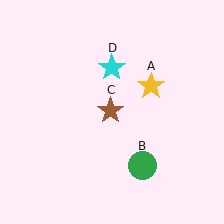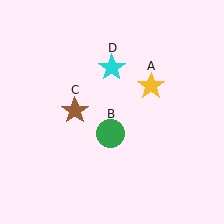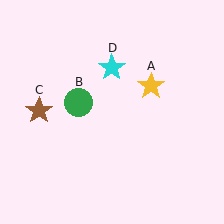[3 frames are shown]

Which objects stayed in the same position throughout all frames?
Yellow star (object A) and cyan star (object D) remained stationary.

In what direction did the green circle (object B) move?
The green circle (object B) moved up and to the left.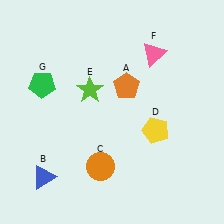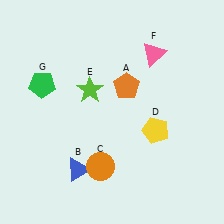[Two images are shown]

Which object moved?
The blue triangle (B) moved right.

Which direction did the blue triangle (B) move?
The blue triangle (B) moved right.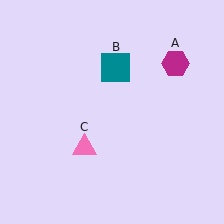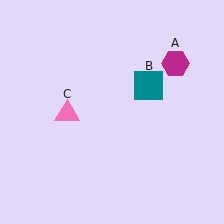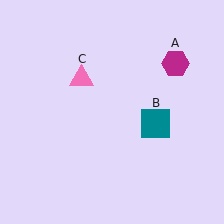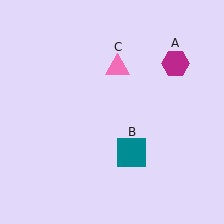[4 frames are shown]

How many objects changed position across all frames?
2 objects changed position: teal square (object B), pink triangle (object C).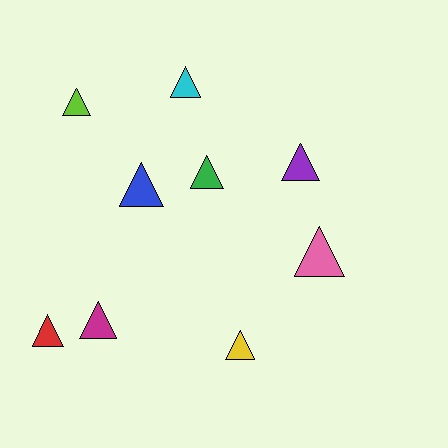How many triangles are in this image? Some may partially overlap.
There are 9 triangles.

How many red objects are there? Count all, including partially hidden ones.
There is 1 red object.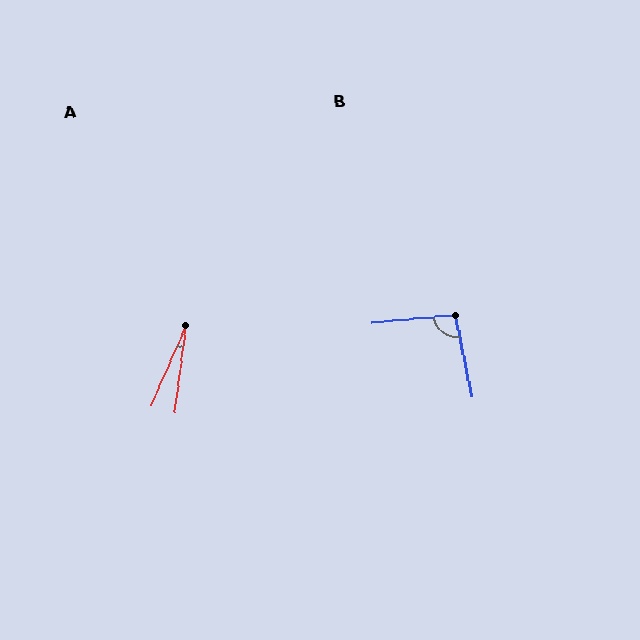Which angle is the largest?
B, at approximately 96 degrees.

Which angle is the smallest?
A, at approximately 16 degrees.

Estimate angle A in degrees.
Approximately 16 degrees.